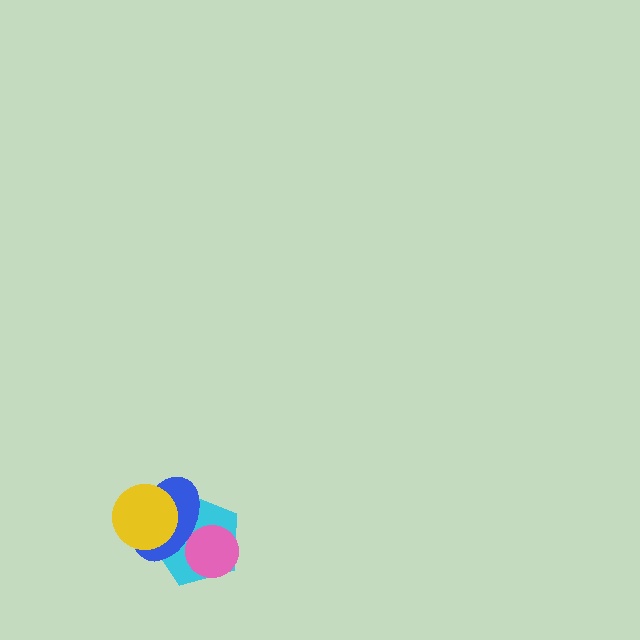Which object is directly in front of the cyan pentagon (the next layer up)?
The blue ellipse is directly in front of the cyan pentagon.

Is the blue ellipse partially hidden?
Yes, it is partially covered by another shape.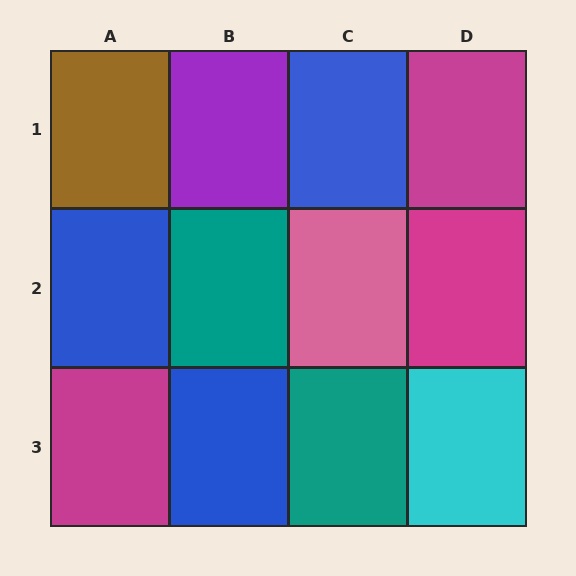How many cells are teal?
2 cells are teal.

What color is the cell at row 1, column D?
Magenta.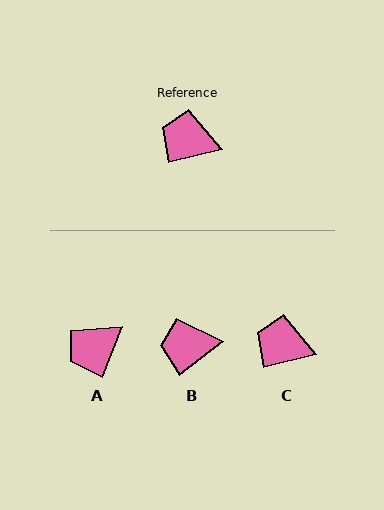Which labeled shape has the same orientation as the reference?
C.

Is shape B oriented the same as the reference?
No, it is off by about 23 degrees.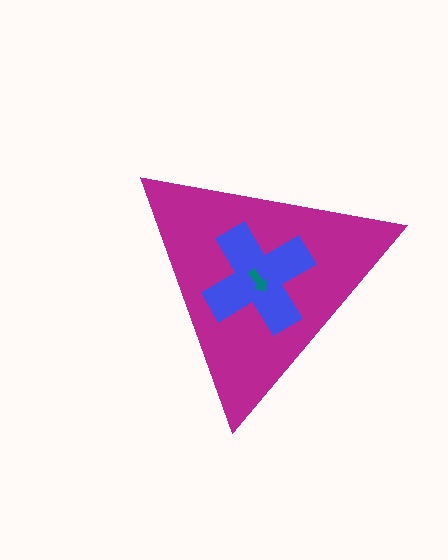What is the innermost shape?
The teal arrow.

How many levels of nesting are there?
3.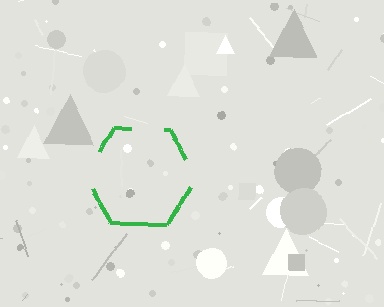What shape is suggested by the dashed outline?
The dashed outline suggests a hexagon.